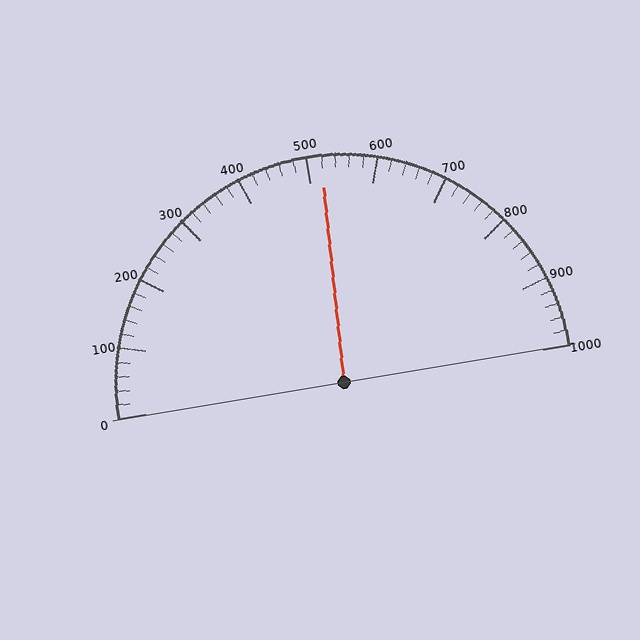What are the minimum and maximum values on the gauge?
The gauge ranges from 0 to 1000.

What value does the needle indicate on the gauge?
The needle indicates approximately 520.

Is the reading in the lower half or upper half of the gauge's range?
The reading is in the upper half of the range (0 to 1000).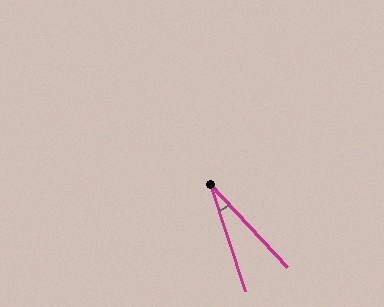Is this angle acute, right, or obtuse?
It is acute.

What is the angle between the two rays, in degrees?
Approximately 25 degrees.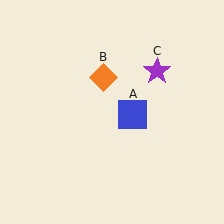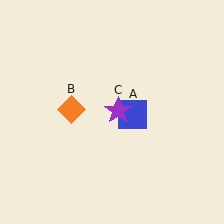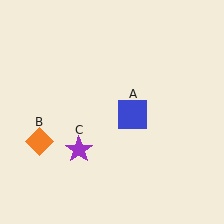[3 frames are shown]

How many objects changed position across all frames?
2 objects changed position: orange diamond (object B), purple star (object C).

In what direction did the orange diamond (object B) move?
The orange diamond (object B) moved down and to the left.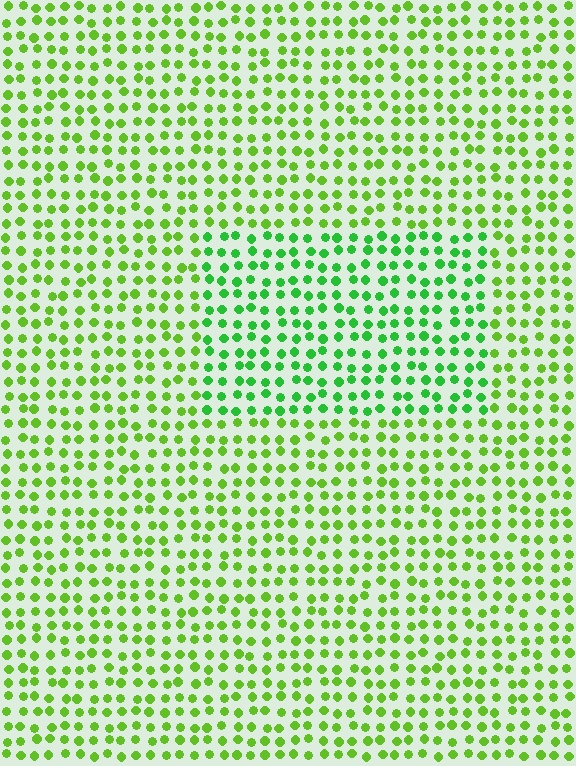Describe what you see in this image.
The image is filled with small lime elements in a uniform arrangement. A rectangle-shaped region is visible where the elements are tinted to a slightly different hue, forming a subtle color boundary.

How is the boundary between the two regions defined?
The boundary is defined purely by a slight shift in hue (about 28 degrees). Spacing, size, and orientation are identical on both sides.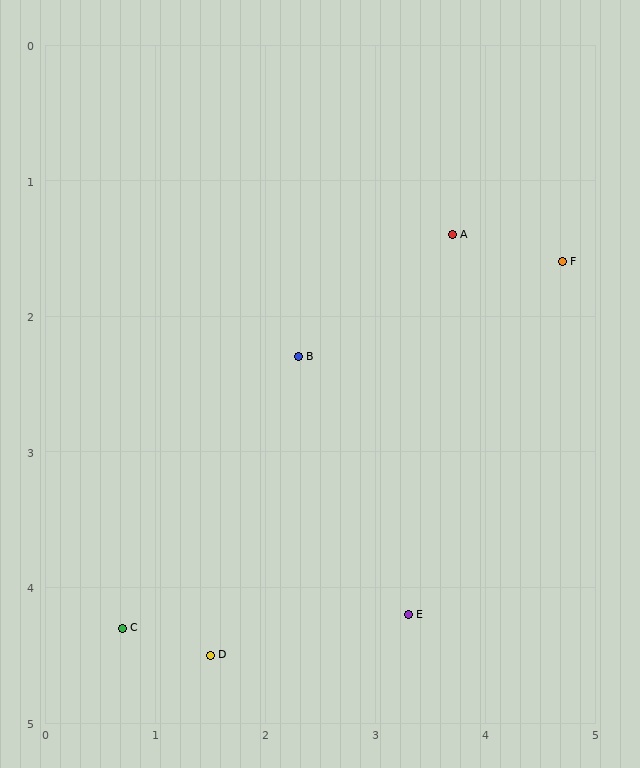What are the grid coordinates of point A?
Point A is at approximately (3.7, 1.4).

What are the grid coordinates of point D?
Point D is at approximately (1.5, 4.5).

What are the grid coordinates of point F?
Point F is at approximately (4.7, 1.6).